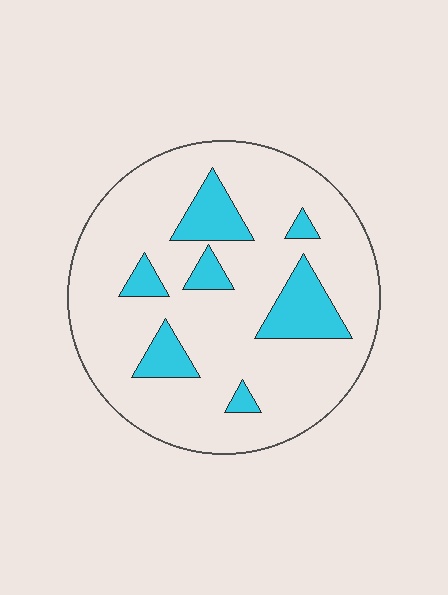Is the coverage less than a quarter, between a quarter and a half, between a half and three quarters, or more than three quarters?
Less than a quarter.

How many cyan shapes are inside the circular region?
7.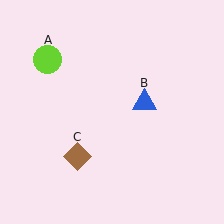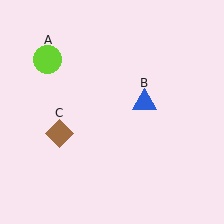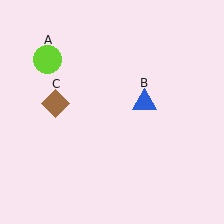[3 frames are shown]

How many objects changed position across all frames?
1 object changed position: brown diamond (object C).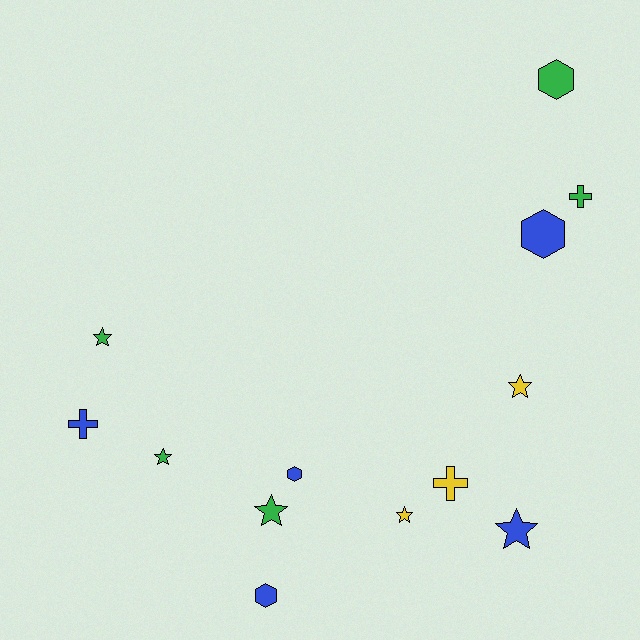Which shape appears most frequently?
Star, with 6 objects.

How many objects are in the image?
There are 13 objects.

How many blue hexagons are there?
There are 3 blue hexagons.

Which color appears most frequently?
Blue, with 5 objects.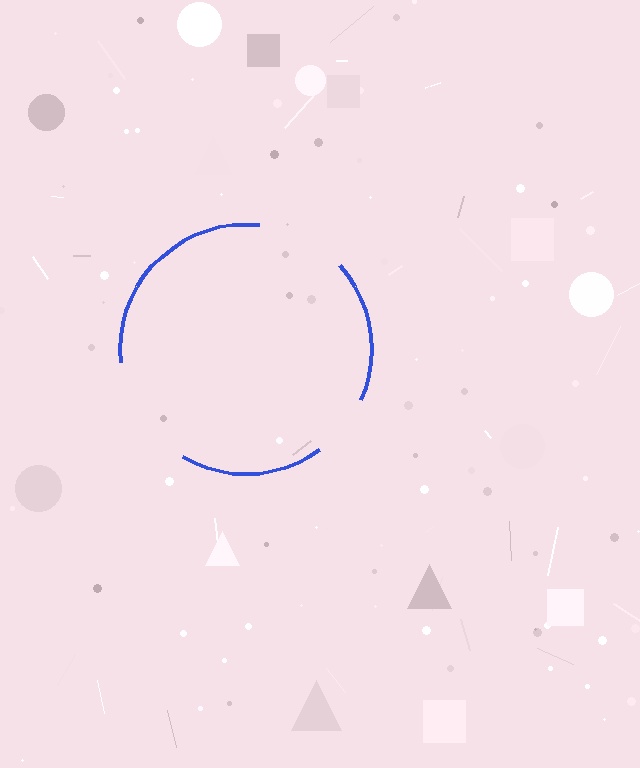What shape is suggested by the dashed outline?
The dashed outline suggests a circle.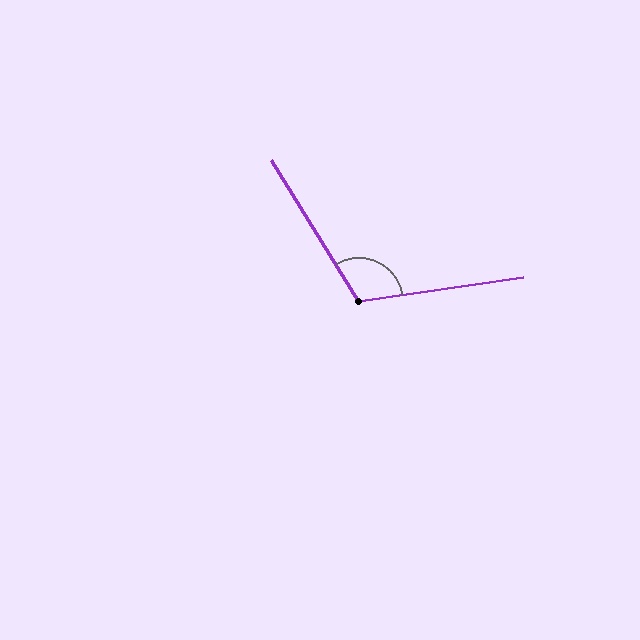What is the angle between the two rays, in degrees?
Approximately 113 degrees.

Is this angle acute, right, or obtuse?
It is obtuse.